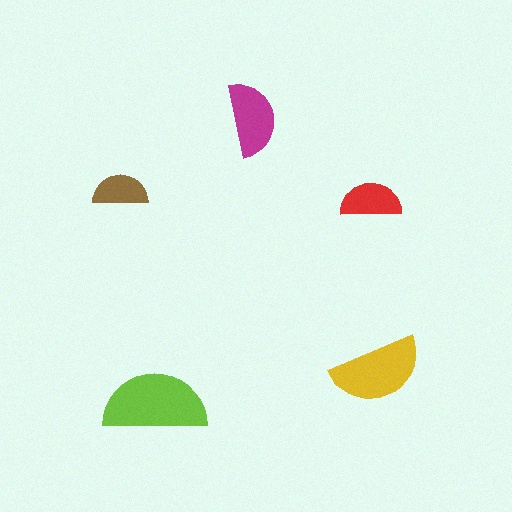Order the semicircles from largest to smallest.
the lime one, the yellow one, the magenta one, the red one, the brown one.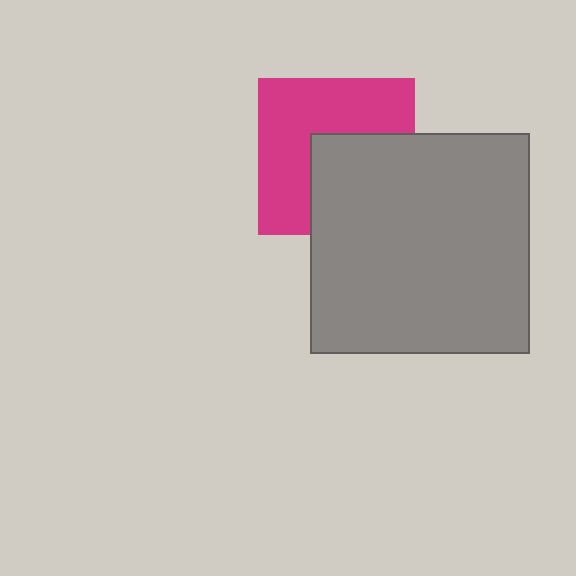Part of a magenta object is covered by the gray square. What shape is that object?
It is a square.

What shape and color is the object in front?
The object in front is a gray square.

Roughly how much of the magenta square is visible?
About half of it is visible (roughly 57%).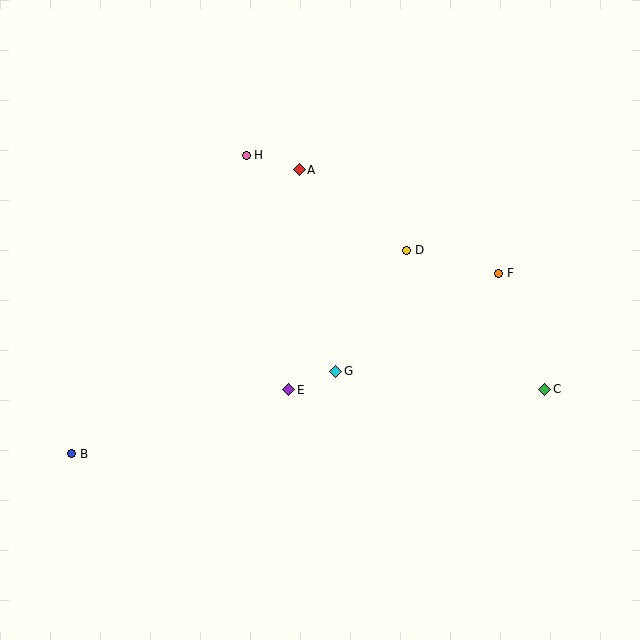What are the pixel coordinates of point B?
Point B is at (72, 454).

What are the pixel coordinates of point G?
Point G is at (336, 371).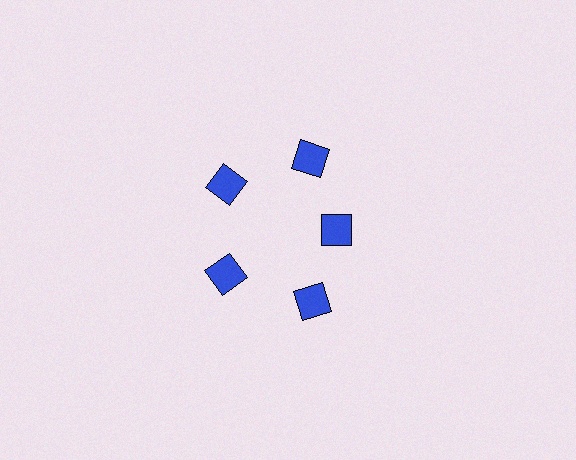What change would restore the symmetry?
The symmetry would be restored by moving it outward, back onto the ring so that all 5 squares sit at equal angles and equal distance from the center.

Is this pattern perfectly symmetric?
No. The 5 blue squares are arranged in a ring, but one element near the 3 o'clock position is pulled inward toward the center, breaking the 5-fold rotational symmetry.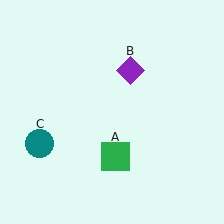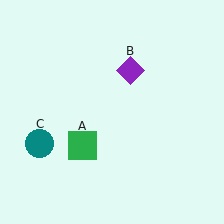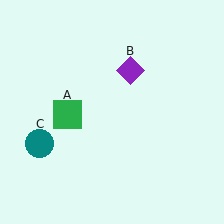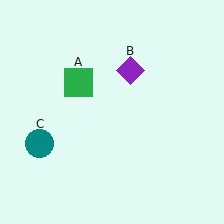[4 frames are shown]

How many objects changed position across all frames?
1 object changed position: green square (object A).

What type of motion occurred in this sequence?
The green square (object A) rotated clockwise around the center of the scene.